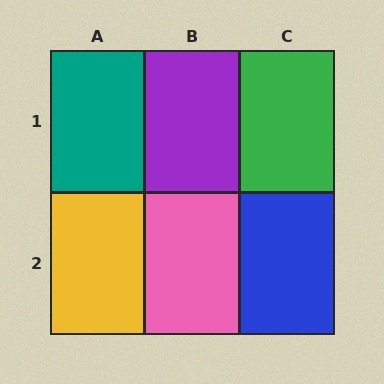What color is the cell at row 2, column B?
Pink.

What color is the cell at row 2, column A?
Yellow.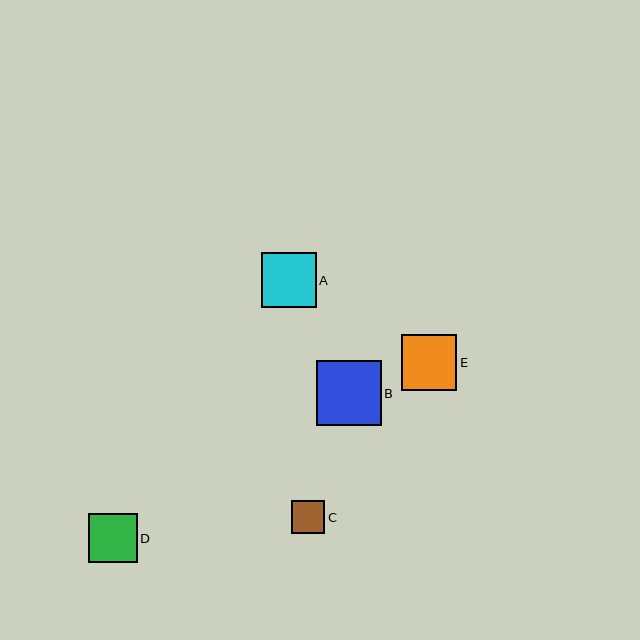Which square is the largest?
Square B is the largest with a size of approximately 65 pixels.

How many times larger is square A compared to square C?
Square A is approximately 1.7 times the size of square C.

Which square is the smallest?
Square C is the smallest with a size of approximately 33 pixels.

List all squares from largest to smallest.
From largest to smallest: B, E, A, D, C.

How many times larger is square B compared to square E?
Square B is approximately 1.2 times the size of square E.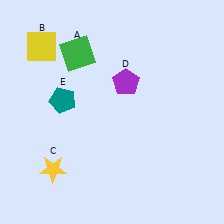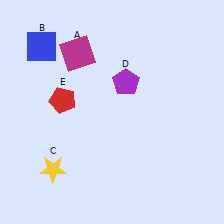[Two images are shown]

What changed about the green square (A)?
In Image 1, A is green. In Image 2, it changed to magenta.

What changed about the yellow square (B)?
In Image 1, B is yellow. In Image 2, it changed to blue.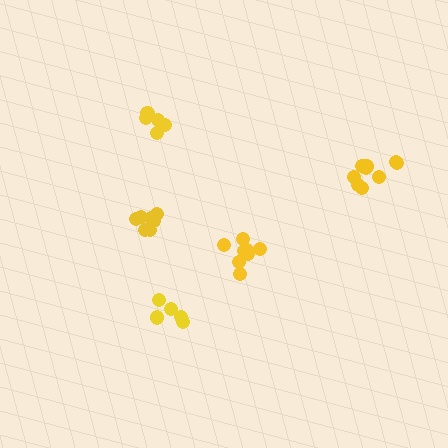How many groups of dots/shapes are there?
There are 5 groups.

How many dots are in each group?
Group 1: 5 dots, Group 2: 10 dots, Group 3: 9 dots, Group 4: 5 dots, Group 5: 7 dots (36 total).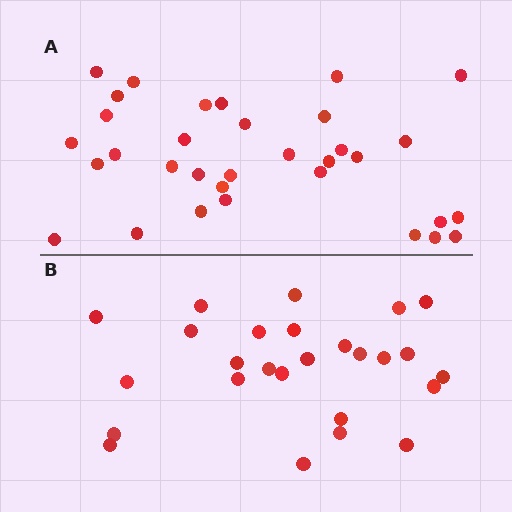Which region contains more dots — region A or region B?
Region A (the top region) has more dots.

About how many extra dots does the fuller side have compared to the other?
Region A has roughly 8 or so more dots than region B.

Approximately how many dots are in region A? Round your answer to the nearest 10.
About 30 dots. (The exact count is 33, which rounds to 30.)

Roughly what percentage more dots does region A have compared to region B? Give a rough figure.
About 25% more.